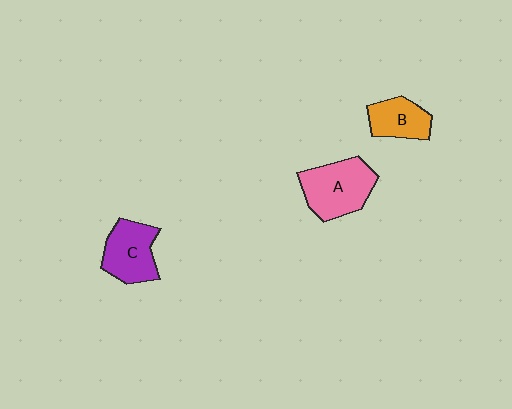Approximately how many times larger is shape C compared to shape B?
Approximately 1.3 times.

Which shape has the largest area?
Shape A (pink).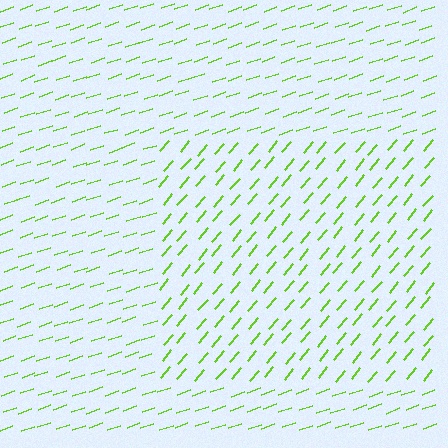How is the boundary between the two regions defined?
The boundary is defined purely by a change in line orientation (approximately 31 degrees difference). All lines are the same color and thickness.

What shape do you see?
I see a rectangle.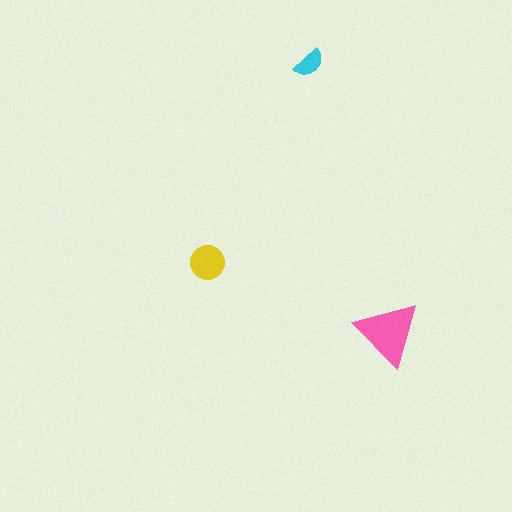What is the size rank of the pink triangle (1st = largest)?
1st.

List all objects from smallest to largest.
The cyan semicircle, the yellow circle, the pink triangle.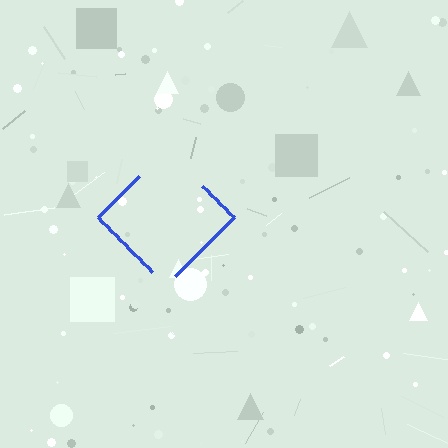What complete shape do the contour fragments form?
The contour fragments form a diamond.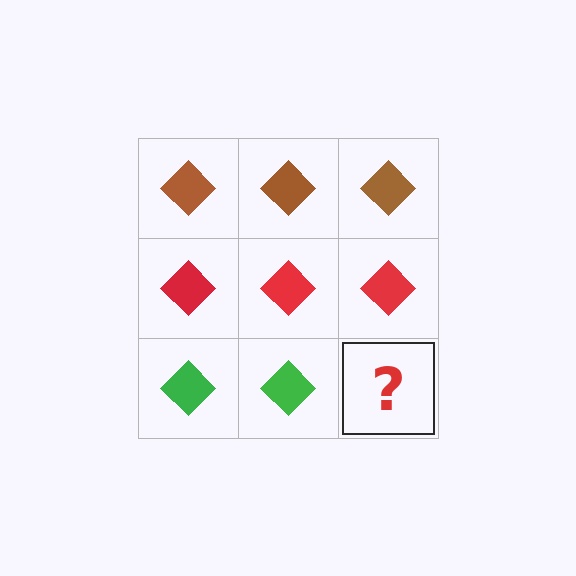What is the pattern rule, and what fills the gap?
The rule is that each row has a consistent color. The gap should be filled with a green diamond.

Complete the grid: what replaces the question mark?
The question mark should be replaced with a green diamond.